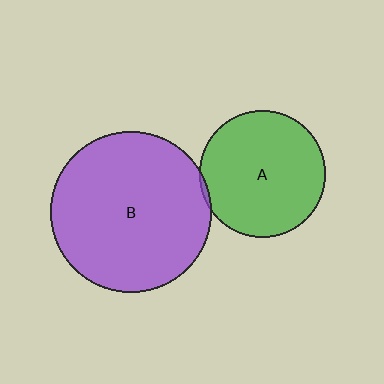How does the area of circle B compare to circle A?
Approximately 1.6 times.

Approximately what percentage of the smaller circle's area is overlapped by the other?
Approximately 5%.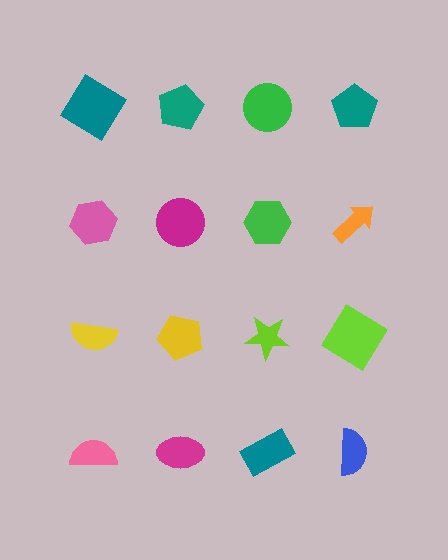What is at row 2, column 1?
A pink hexagon.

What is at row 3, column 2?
A yellow pentagon.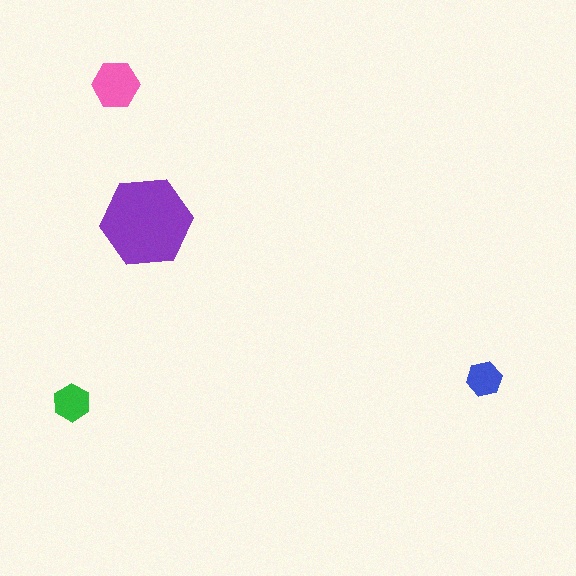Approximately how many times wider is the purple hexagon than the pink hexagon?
About 2 times wider.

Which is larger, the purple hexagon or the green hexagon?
The purple one.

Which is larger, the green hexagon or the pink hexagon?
The pink one.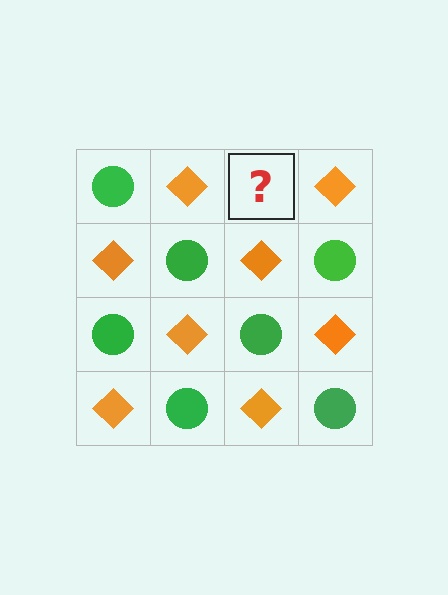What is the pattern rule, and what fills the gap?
The rule is that it alternates green circle and orange diamond in a checkerboard pattern. The gap should be filled with a green circle.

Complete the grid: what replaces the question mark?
The question mark should be replaced with a green circle.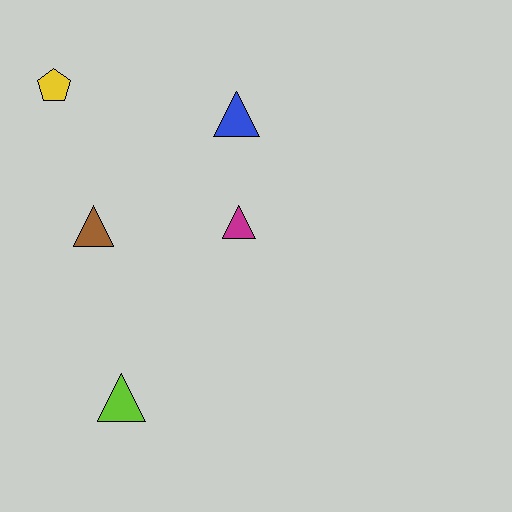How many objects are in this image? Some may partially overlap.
There are 5 objects.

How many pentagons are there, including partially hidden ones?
There is 1 pentagon.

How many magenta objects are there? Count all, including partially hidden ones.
There is 1 magenta object.